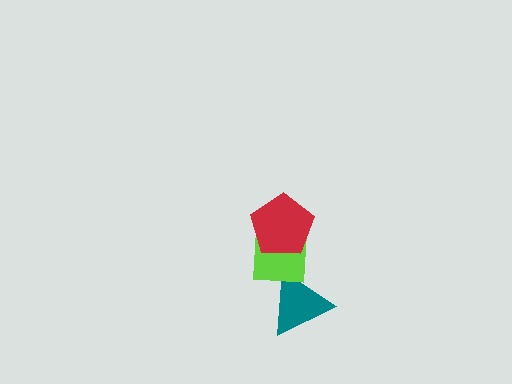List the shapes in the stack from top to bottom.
From top to bottom: the red pentagon, the lime square, the teal triangle.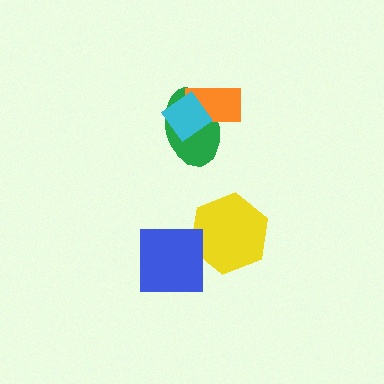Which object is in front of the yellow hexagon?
The blue square is in front of the yellow hexagon.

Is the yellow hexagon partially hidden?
Yes, it is partially covered by another shape.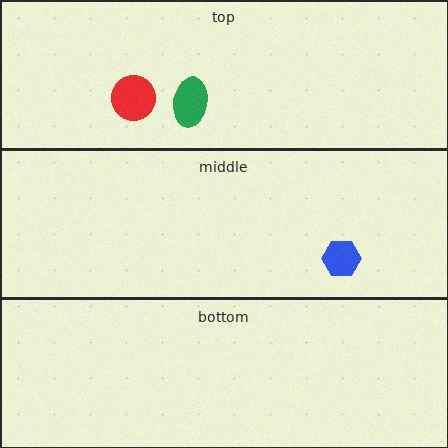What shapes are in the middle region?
The blue hexagon.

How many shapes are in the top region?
2.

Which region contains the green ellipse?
The top region.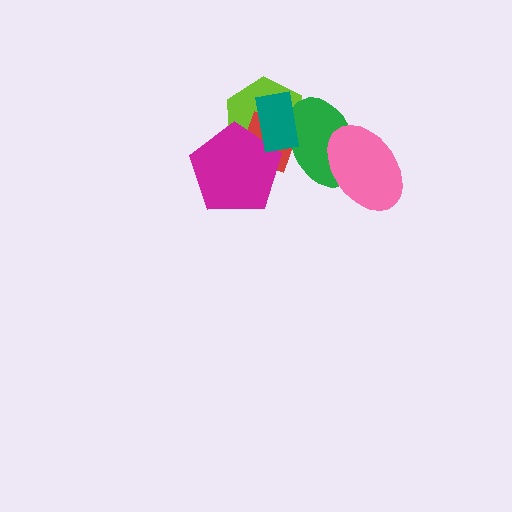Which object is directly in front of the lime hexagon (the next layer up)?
The red diamond is directly in front of the lime hexagon.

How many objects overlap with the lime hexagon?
4 objects overlap with the lime hexagon.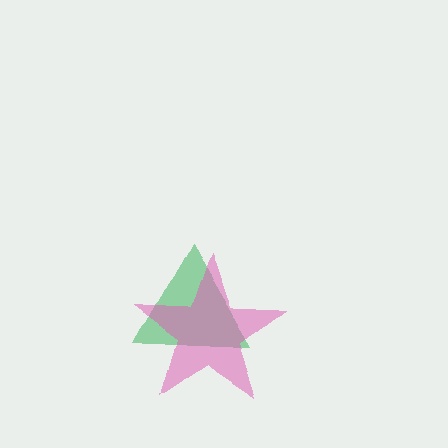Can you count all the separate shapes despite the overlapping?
Yes, there are 2 separate shapes.